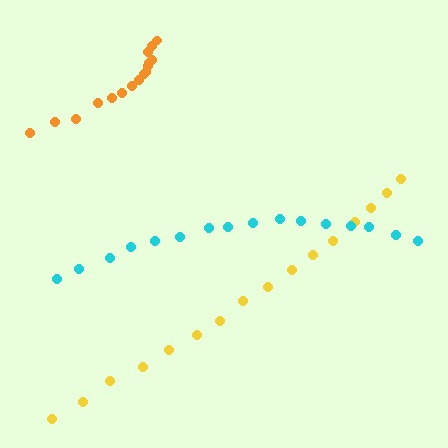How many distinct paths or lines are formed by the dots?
There are 3 distinct paths.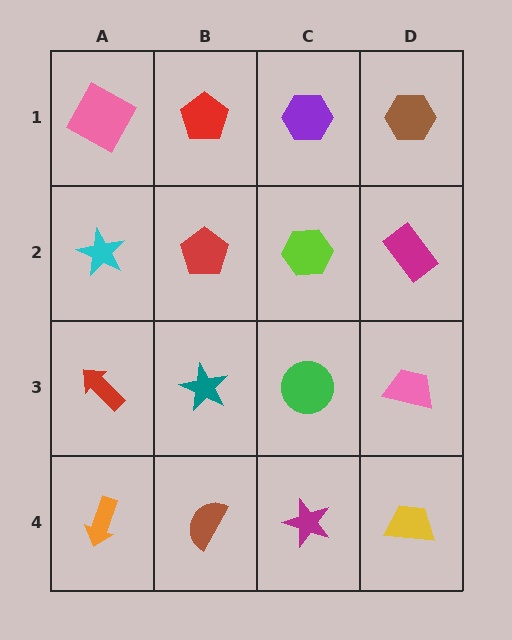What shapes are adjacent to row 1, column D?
A magenta rectangle (row 2, column D), a purple hexagon (row 1, column C).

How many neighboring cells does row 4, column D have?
2.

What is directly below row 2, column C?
A green circle.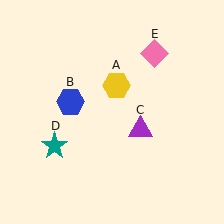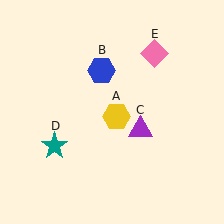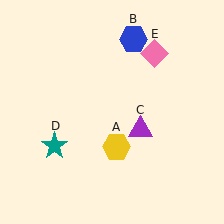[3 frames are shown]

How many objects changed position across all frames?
2 objects changed position: yellow hexagon (object A), blue hexagon (object B).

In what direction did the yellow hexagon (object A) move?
The yellow hexagon (object A) moved down.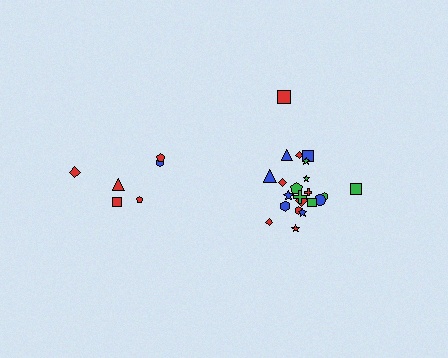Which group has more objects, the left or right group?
The right group.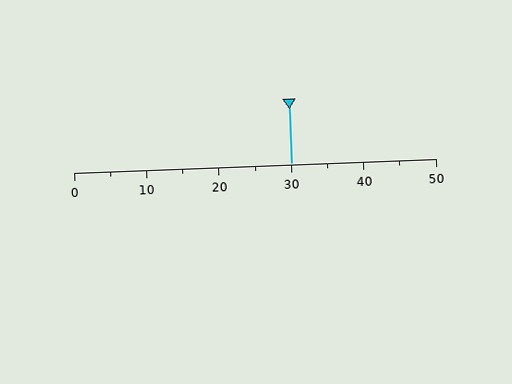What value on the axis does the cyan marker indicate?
The marker indicates approximately 30.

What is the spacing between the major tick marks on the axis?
The major ticks are spaced 10 apart.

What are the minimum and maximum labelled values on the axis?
The axis runs from 0 to 50.